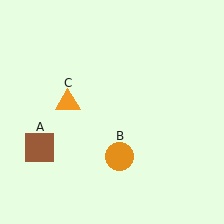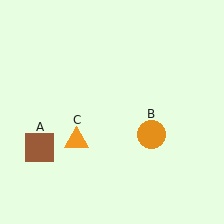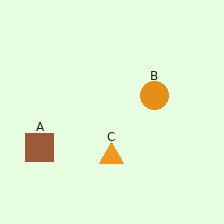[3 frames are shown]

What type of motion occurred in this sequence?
The orange circle (object B), orange triangle (object C) rotated counterclockwise around the center of the scene.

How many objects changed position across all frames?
2 objects changed position: orange circle (object B), orange triangle (object C).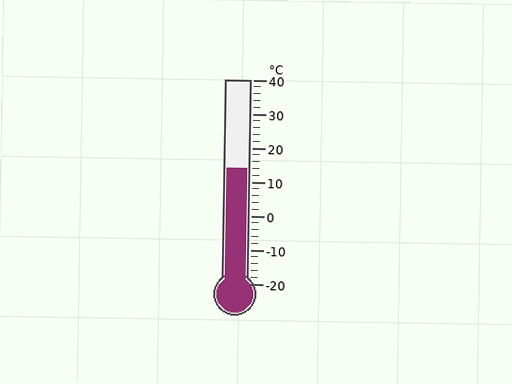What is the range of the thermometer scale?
The thermometer scale ranges from -20°C to 40°C.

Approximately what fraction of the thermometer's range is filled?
The thermometer is filled to approximately 55% of its range.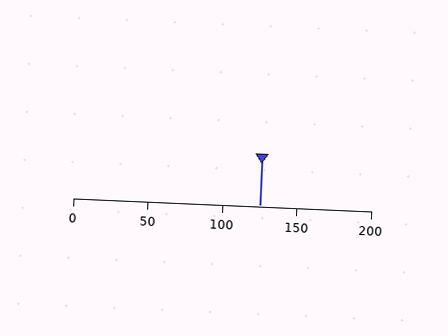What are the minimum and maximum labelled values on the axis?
The axis runs from 0 to 200.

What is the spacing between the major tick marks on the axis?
The major ticks are spaced 50 apart.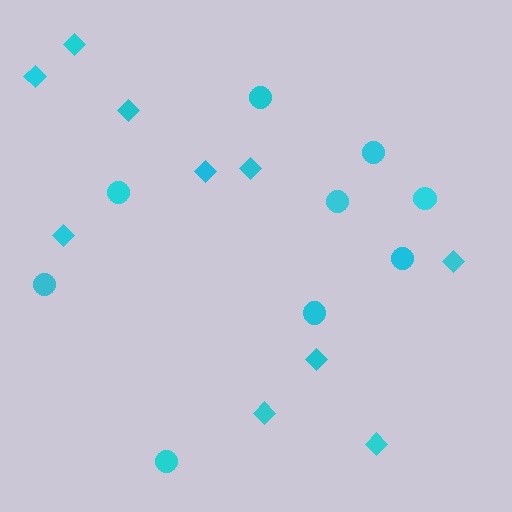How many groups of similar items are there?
There are 2 groups: one group of diamonds (10) and one group of circles (9).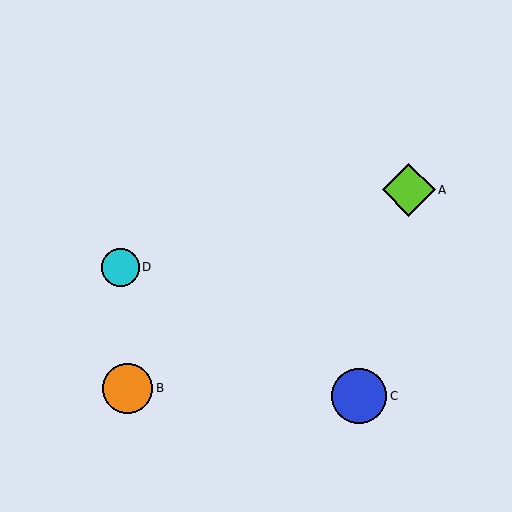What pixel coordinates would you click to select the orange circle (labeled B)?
Click at (128, 388) to select the orange circle B.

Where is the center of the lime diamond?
The center of the lime diamond is at (409, 190).